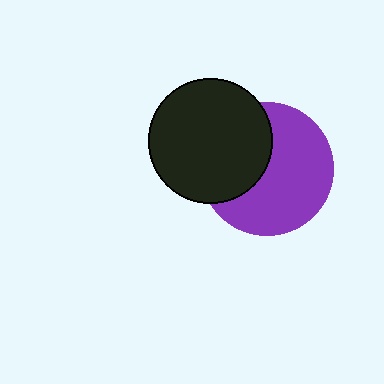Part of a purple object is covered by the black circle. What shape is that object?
It is a circle.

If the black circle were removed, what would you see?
You would see the complete purple circle.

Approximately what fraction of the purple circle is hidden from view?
Roughly 38% of the purple circle is hidden behind the black circle.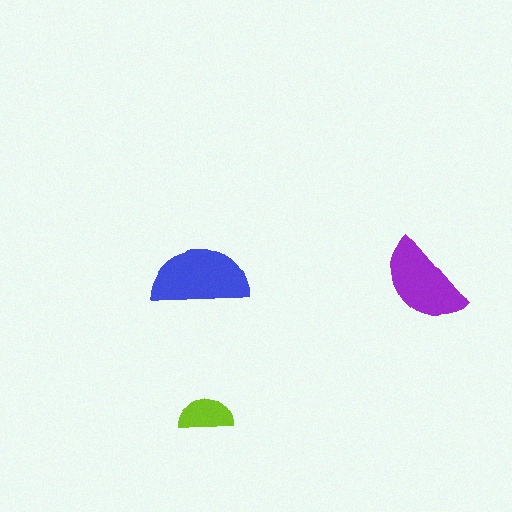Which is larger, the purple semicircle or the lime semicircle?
The purple one.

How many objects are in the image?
There are 3 objects in the image.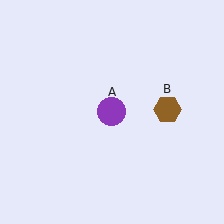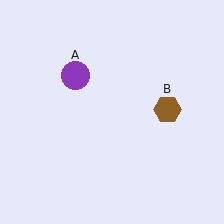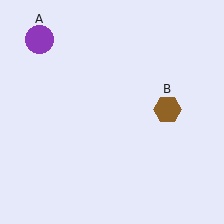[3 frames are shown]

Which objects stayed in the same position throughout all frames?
Brown hexagon (object B) remained stationary.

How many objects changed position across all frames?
1 object changed position: purple circle (object A).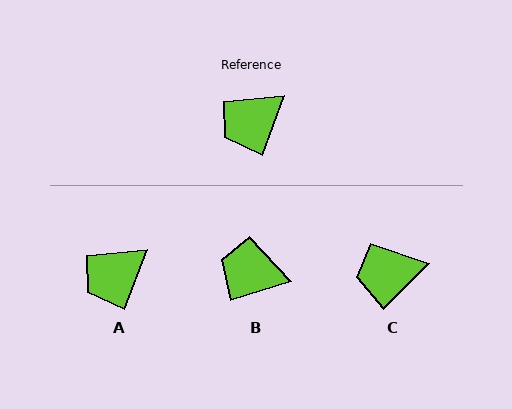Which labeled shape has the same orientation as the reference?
A.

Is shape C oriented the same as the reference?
No, it is off by about 24 degrees.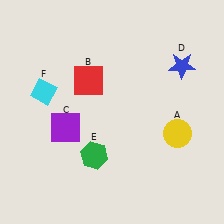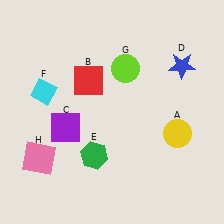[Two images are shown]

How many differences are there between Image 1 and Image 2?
There are 2 differences between the two images.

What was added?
A lime circle (G), a pink square (H) were added in Image 2.